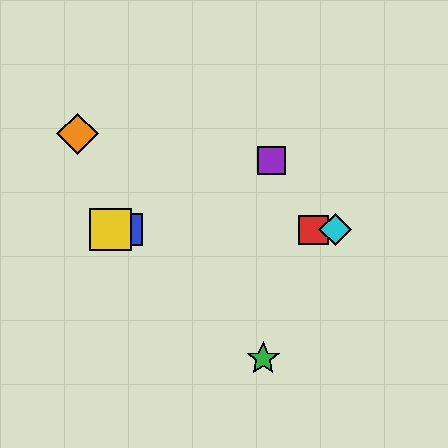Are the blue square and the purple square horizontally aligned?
No, the blue square is at y≈230 and the purple square is at y≈160.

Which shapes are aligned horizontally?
The red square, the blue square, the yellow square, the cyan diamond are aligned horizontally.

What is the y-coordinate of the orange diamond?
The orange diamond is at y≈134.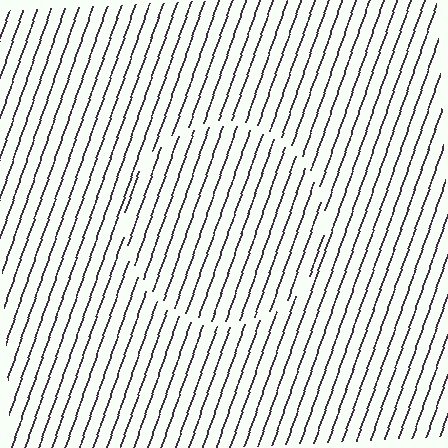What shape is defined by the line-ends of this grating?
An illusory circle. The interior of the shape contains the same grating, shifted by half a period — the contour is defined by the phase discontinuity where line-ends from the inner and outer gratings abut.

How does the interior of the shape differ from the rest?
The interior of the shape contains the same grating, shifted by half a period — the contour is defined by the phase discontinuity where line-ends from the inner and outer gratings abut.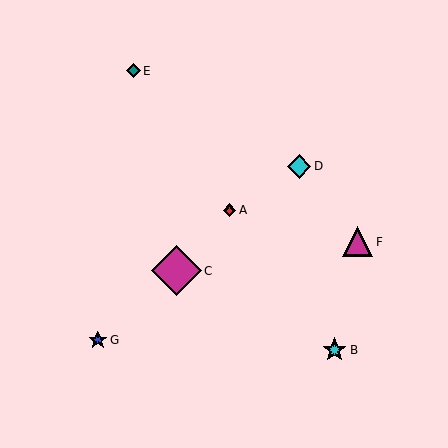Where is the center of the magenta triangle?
The center of the magenta triangle is at (358, 242).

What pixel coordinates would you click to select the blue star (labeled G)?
Click at (98, 340) to select the blue star G.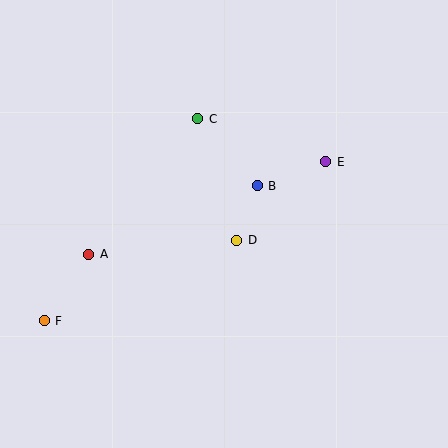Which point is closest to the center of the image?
Point D at (237, 240) is closest to the center.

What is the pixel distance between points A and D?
The distance between A and D is 149 pixels.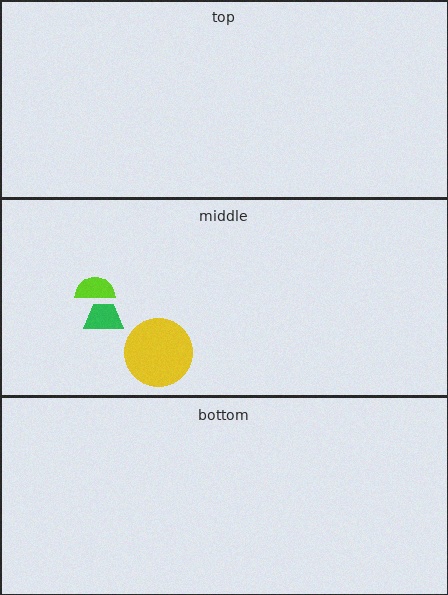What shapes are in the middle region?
The yellow circle, the green trapezoid, the lime semicircle.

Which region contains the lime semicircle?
The middle region.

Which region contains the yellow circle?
The middle region.